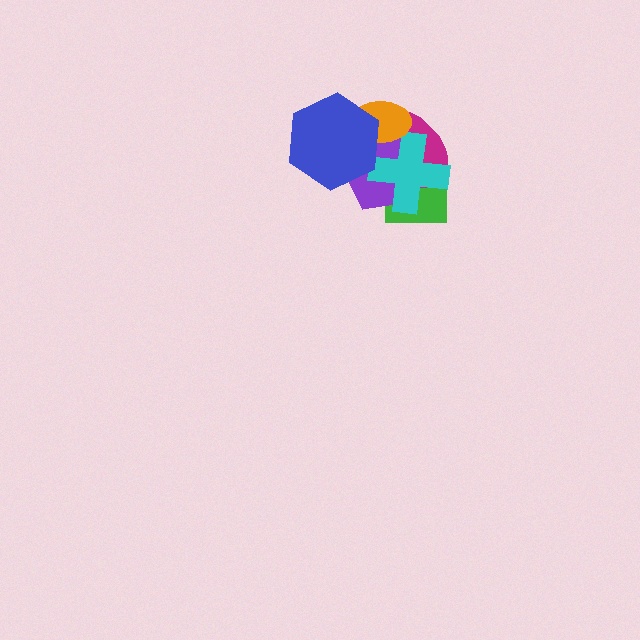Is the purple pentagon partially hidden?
Yes, it is partially covered by another shape.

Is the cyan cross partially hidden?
Yes, it is partially covered by another shape.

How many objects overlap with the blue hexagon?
3 objects overlap with the blue hexagon.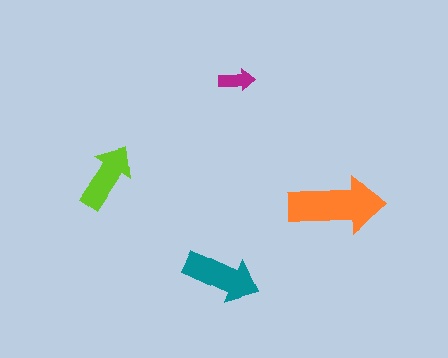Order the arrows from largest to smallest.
the orange one, the teal one, the lime one, the magenta one.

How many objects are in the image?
There are 4 objects in the image.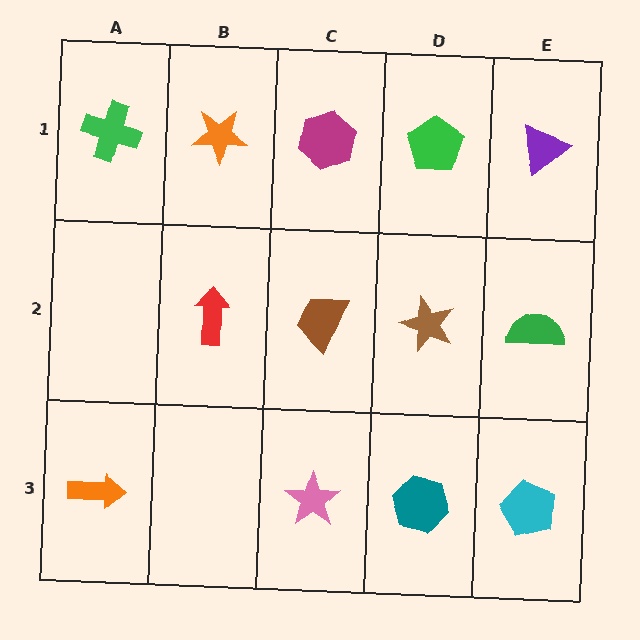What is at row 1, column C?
A magenta hexagon.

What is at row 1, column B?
An orange star.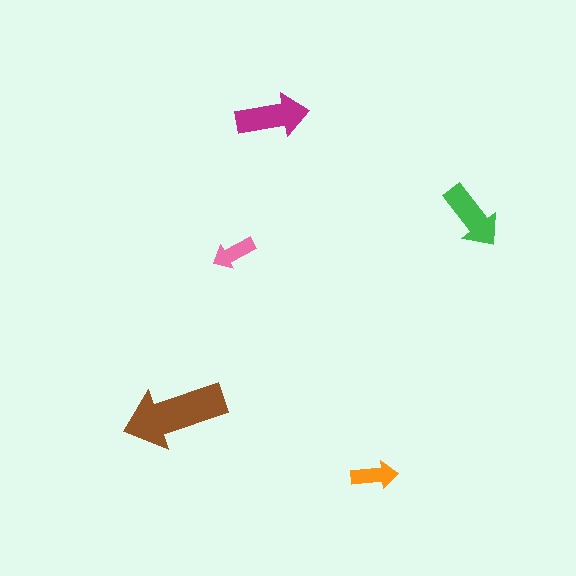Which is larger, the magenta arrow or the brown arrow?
The brown one.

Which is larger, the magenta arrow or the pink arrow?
The magenta one.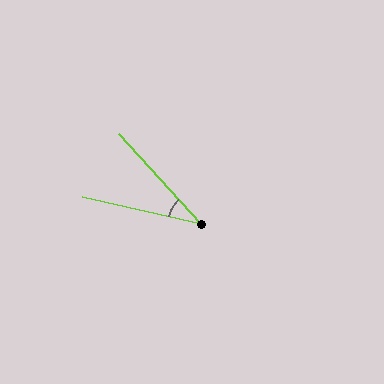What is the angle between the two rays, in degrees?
Approximately 35 degrees.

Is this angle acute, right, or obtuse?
It is acute.